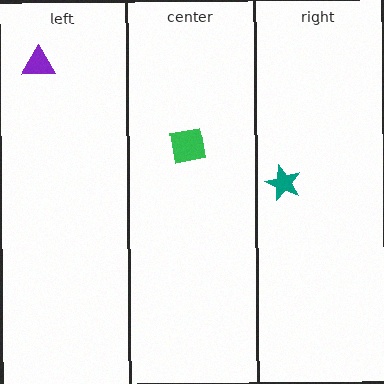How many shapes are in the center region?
1.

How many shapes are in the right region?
1.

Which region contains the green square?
The center region.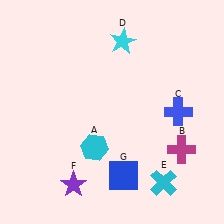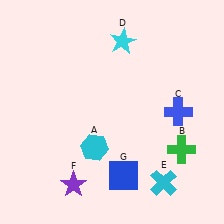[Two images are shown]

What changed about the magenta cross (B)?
In Image 1, B is magenta. In Image 2, it changed to green.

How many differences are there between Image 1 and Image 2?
There is 1 difference between the two images.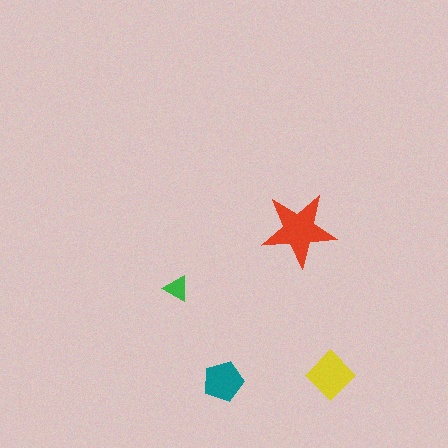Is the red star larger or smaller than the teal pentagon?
Larger.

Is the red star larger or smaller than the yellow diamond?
Larger.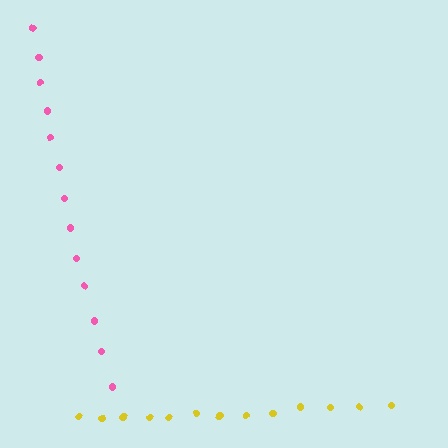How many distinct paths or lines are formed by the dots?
There are 2 distinct paths.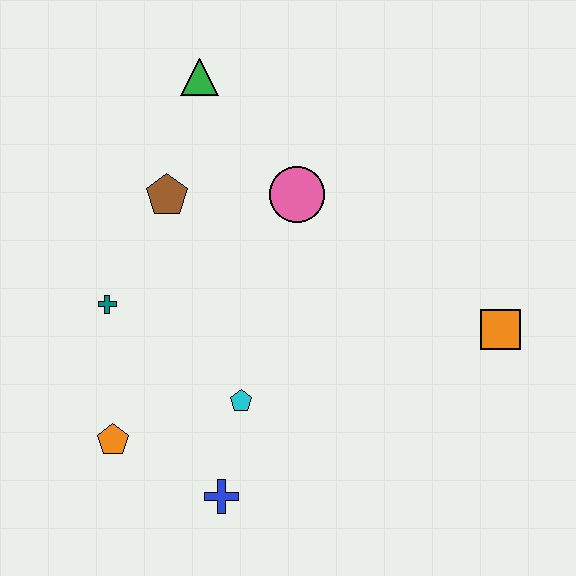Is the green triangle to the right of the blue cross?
No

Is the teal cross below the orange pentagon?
No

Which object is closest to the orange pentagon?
The blue cross is closest to the orange pentagon.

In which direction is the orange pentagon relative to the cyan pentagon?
The orange pentagon is to the left of the cyan pentagon.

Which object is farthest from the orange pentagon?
The orange square is farthest from the orange pentagon.